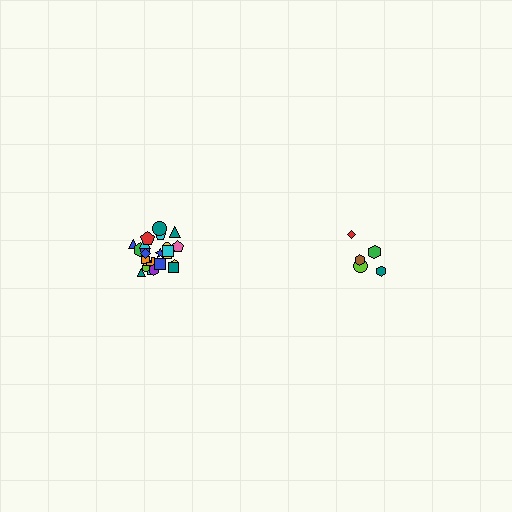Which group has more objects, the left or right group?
The left group.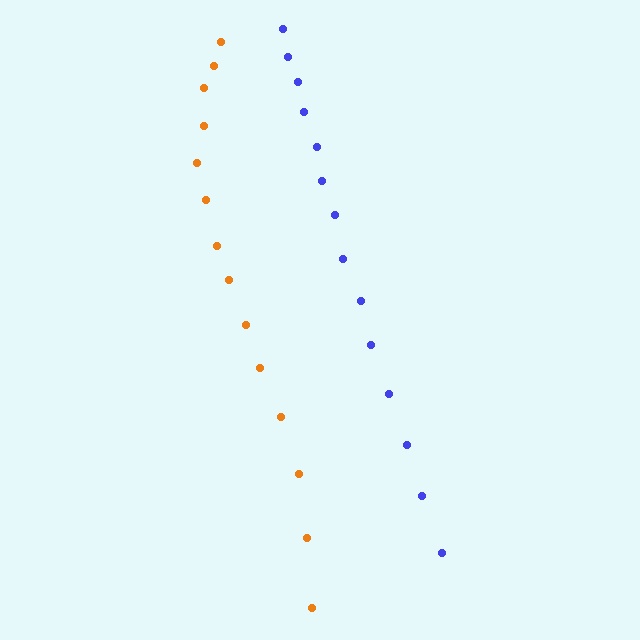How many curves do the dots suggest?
There are 2 distinct paths.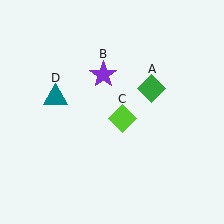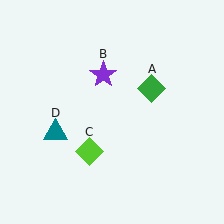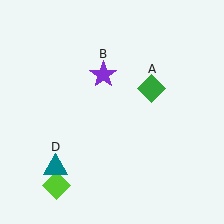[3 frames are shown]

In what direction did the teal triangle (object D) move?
The teal triangle (object D) moved down.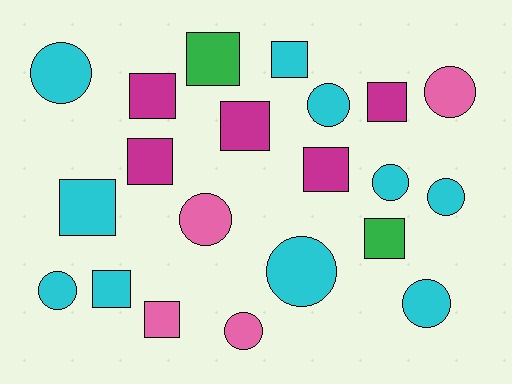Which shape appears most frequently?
Square, with 11 objects.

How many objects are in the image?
There are 21 objects.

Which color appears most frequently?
Cyan, with 10 objects.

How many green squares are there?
There are 2 green squares.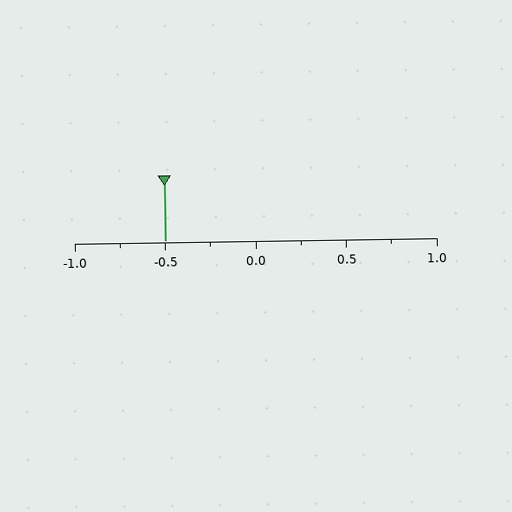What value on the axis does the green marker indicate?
The marker indicates approximately -0.5.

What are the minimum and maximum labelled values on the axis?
The axis runs from -1.0 to 1.0.